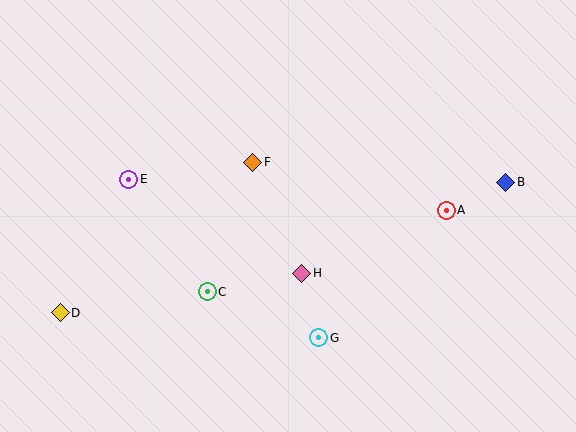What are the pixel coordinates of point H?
Point H is at (302, 273).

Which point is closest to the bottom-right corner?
Point A is closest to the bottom-right corner.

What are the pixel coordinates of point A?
Point A is at (446, 210).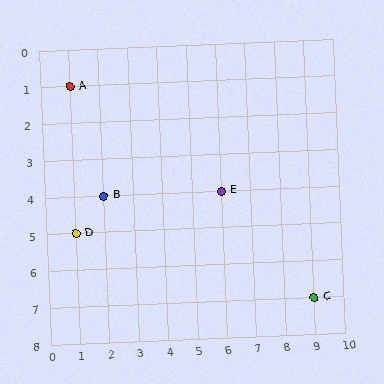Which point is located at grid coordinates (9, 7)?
Point C is at (9, 7).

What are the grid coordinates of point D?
Point D is at grid coordinates (1, 5).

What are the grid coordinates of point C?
Point C is at grid coordinates (9, 7).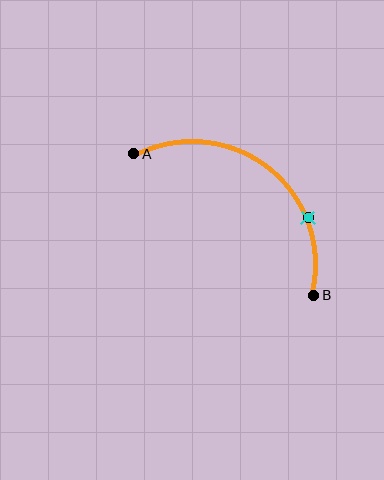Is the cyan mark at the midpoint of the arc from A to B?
No. The cyan mark lies on the arc but is closer to endpoint B. The arc midpoint would be at the point on the curve equidistant along the arc from both A and B.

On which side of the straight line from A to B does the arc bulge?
The arc bulges above and to the right of the straight line connecting A and B.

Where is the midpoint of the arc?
The arc midpoint is the point on the curve farthest from the straight line joining A and B. It sits above and to the right of that line.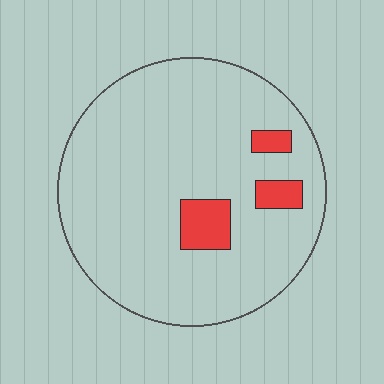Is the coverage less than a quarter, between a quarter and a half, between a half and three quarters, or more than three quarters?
Less than a quarter.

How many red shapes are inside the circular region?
3.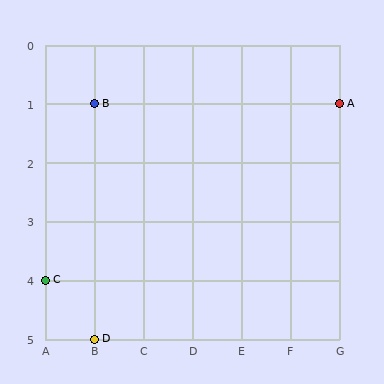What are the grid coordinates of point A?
Point A is at grid coordinates (G, 1).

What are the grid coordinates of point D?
Point D is at grid coordinates (B, 5).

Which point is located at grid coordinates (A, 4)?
Point C is at (A, 4).